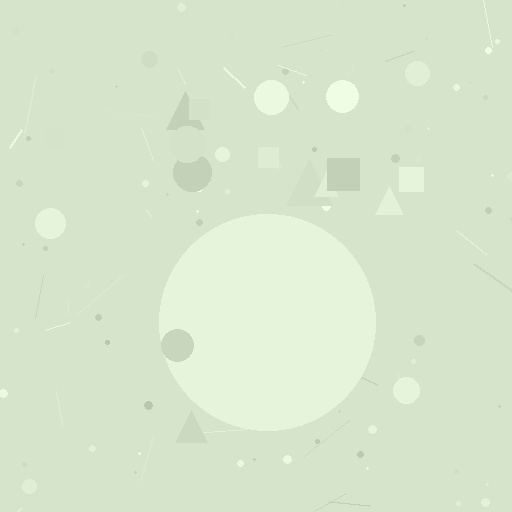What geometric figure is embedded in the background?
A circle is embedded in the background.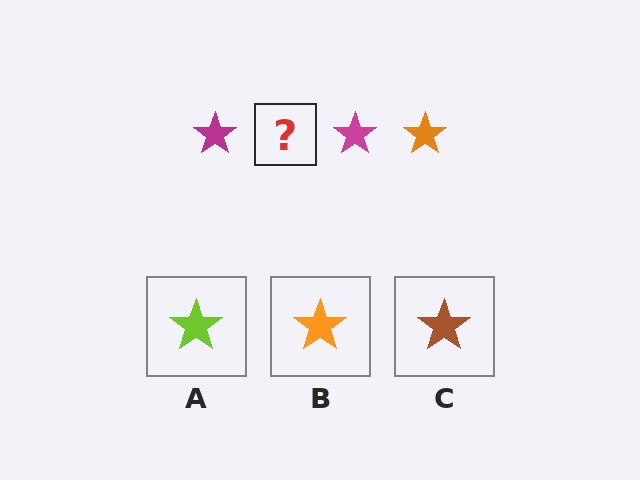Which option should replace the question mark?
Option B.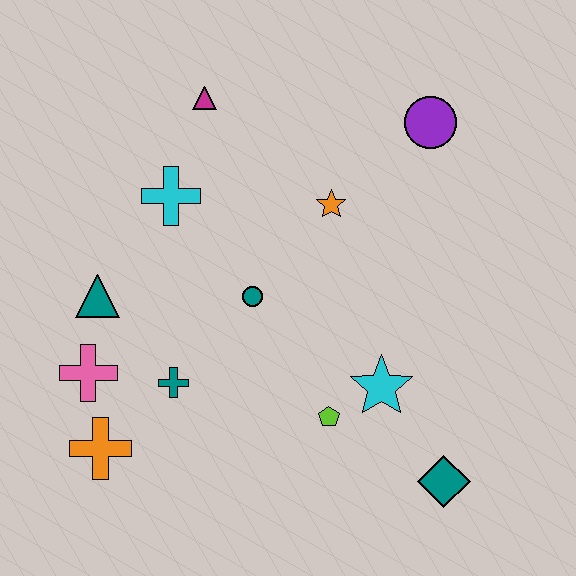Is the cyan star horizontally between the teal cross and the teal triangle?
No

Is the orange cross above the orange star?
No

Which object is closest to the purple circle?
The orange star is closest to the purple circle.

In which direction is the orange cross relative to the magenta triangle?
The orange cross is below the magenta triangle.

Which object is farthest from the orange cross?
The purple circle is farthest from the orange cross.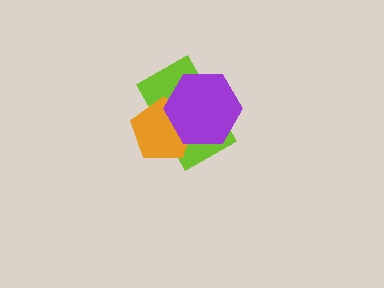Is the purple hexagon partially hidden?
No, no other shape covers it.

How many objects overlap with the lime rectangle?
2 objects overlap with the lime rectangle.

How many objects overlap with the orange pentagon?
2 objects overlap with the orange pentagon.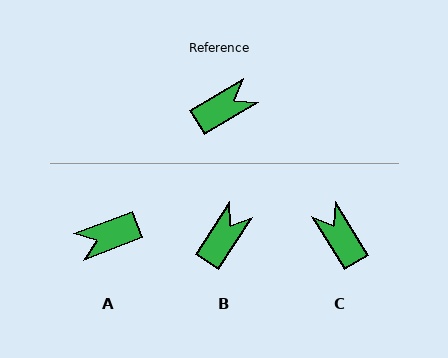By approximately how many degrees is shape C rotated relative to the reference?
Approximately 90 degrees counter-clockwise.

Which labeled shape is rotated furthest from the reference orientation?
A, about 170 degrees away.